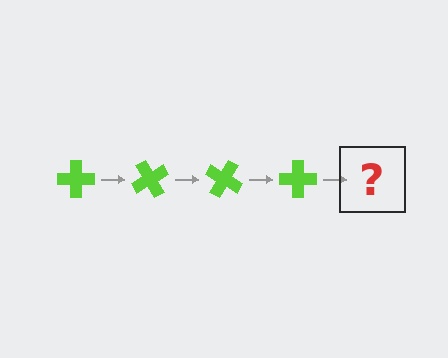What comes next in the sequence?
The next element should be a lime cross rotated 240 degrees.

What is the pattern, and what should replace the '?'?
The pattern is that the cross rotates 60 degrees each step. The '?' should be a lime cross rotated 240 degrees.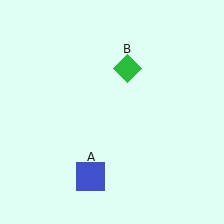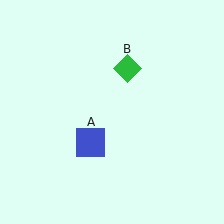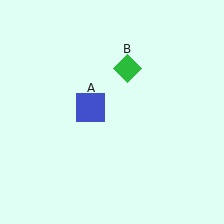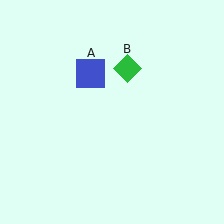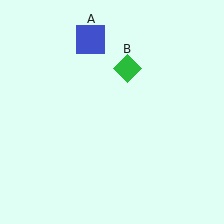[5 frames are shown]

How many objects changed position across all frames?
1 object changed position: blue square (object A).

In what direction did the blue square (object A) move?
The blue square (object A) moved up.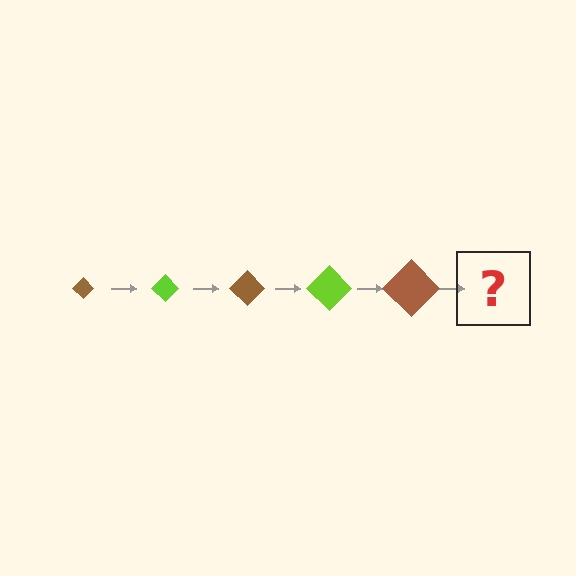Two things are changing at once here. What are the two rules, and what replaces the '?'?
The two rules are that the diamond grows larger each step and the color cycles through brown and lime. The '?' should be a lime diamond, larger than the previous one.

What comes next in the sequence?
The next element should be a lime diamond, larger than the previous one.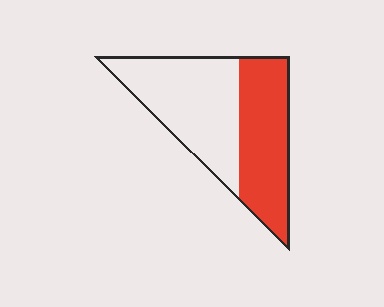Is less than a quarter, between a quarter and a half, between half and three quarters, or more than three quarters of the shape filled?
Between a quarter and a half.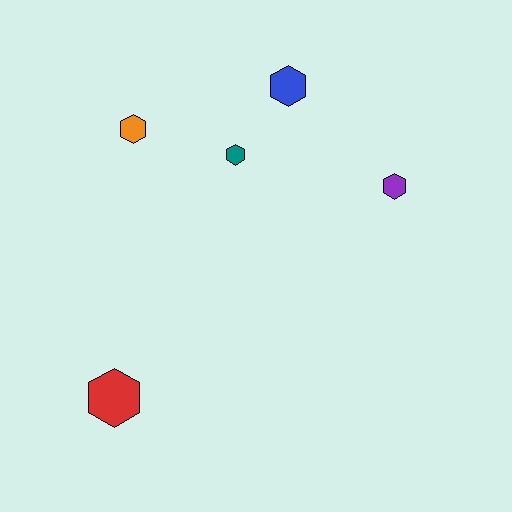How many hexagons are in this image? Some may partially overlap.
There are 5 hexagons.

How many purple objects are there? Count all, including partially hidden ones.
There is 1 purple object.